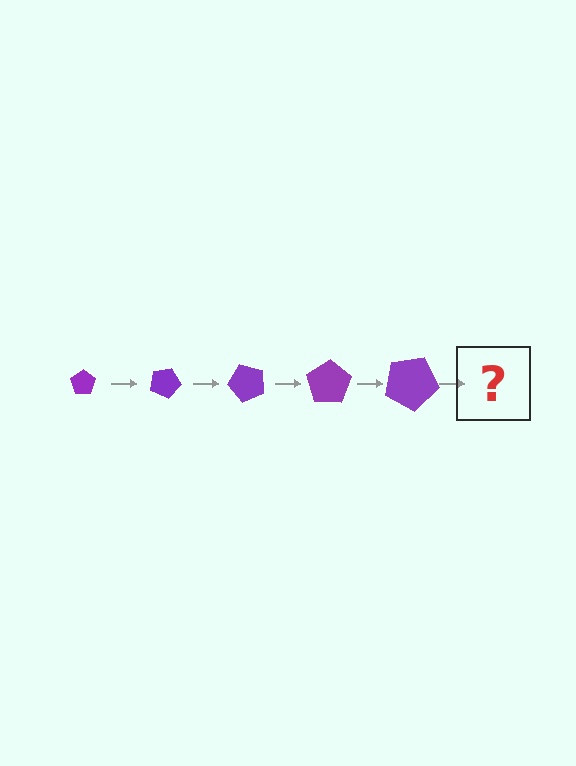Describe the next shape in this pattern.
It should be a pentagon, larger than the previous one and rotated 125 degrees from the start.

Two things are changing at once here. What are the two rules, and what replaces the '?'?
The two rules are that the pentagon grows larger each step and it rotates 25 degrees each step. The '?' should be a pentagon, larger than the previous one and rotated 125 degrees from the start.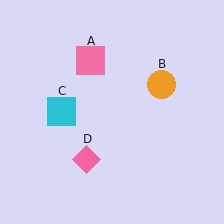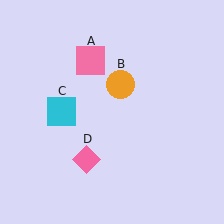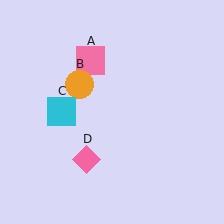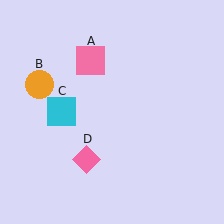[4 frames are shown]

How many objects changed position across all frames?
1 object changed position: orange circle (object B).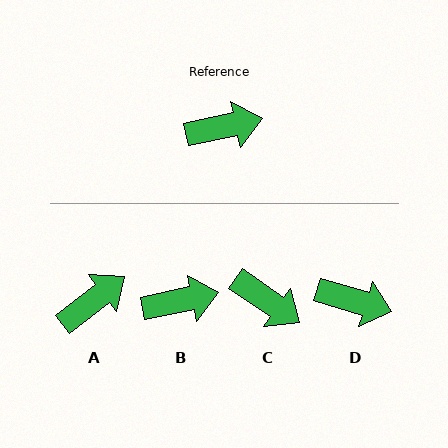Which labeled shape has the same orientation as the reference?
B.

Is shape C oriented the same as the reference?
No, it is off by about 46 degrees.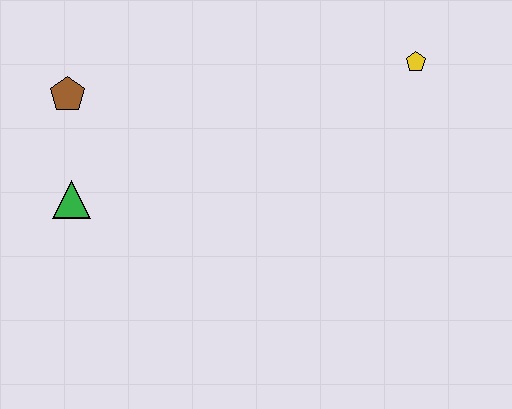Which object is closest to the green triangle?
The brown pentagon is closest to the green triangle.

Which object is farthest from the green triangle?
The yellow pentagon is farthest from the green triangle.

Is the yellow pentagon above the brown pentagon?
Yes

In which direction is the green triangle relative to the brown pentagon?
The green triangle is below the brown pentagon.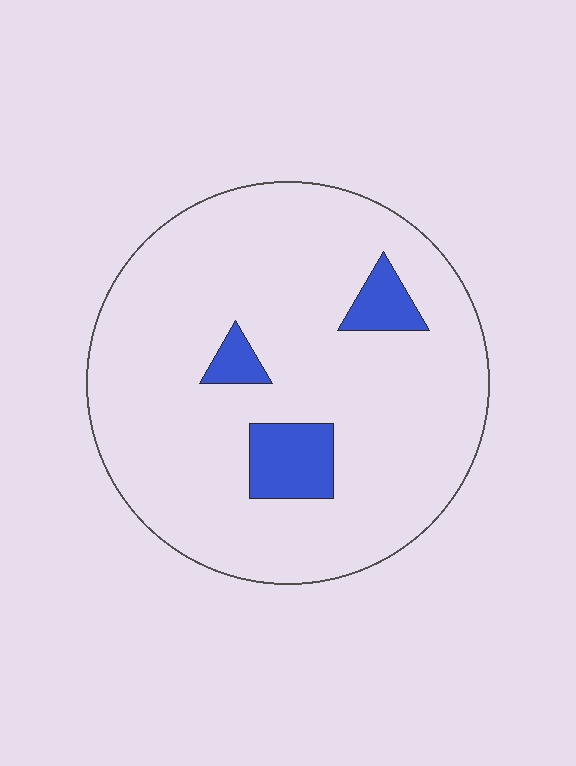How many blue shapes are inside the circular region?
3.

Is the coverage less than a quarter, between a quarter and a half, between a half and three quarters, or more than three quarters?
Less than a quarter.